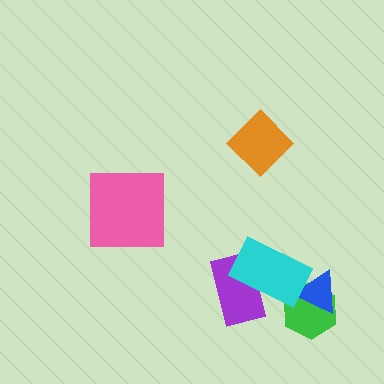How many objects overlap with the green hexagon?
2 objects overlap with the green hexagon.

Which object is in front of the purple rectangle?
The cyan rectangle is in front of the purple rectangle.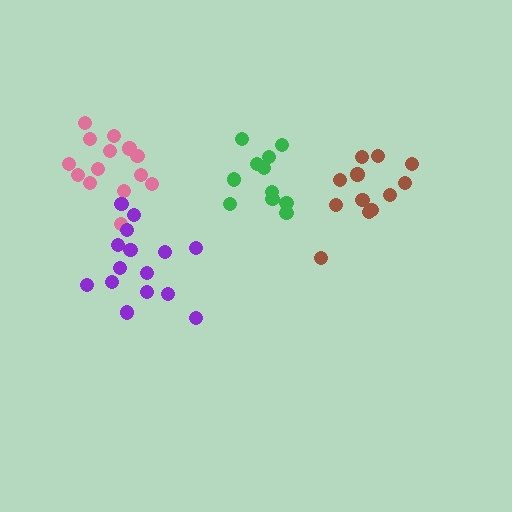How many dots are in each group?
Group 1: 14 dots, Group 2: 15 dots, Group 3: 12 dots, Group 4: 11 dots (52 total).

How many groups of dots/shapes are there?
There are 4 groups.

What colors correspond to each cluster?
The clusters are colored: pink, purple, brown, green.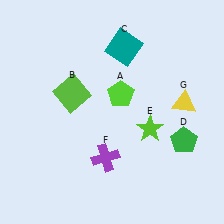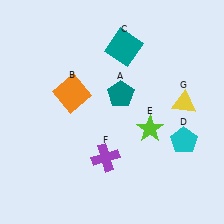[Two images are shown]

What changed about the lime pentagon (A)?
In Image 1, A is lime. In Image 2, it changed to teal.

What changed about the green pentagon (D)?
In Image 1, D is green. In Image 2, it changed to cyan.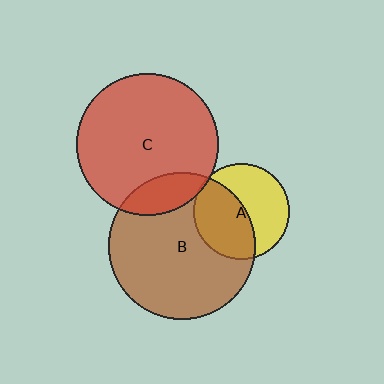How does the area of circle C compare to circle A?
Approximately 2.2 times.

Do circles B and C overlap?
Yes.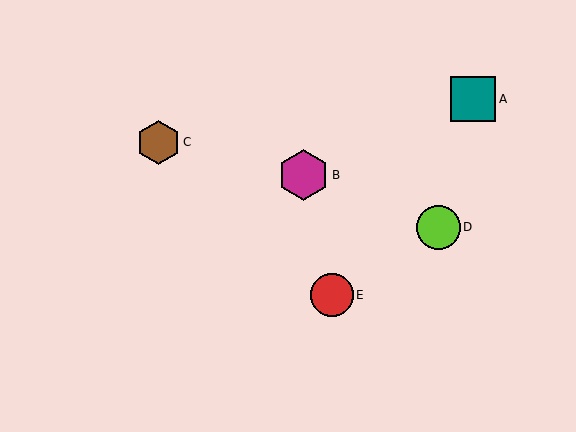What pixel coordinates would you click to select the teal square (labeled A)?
Click at (473, 99) to select the teal square A.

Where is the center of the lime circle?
The center of the lime circle is at (438, 227).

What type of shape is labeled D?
Shape D is a lime circle.